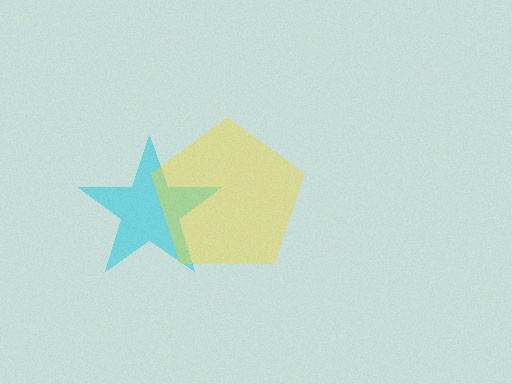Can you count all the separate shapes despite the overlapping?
Yes, there are 2 separate shapes.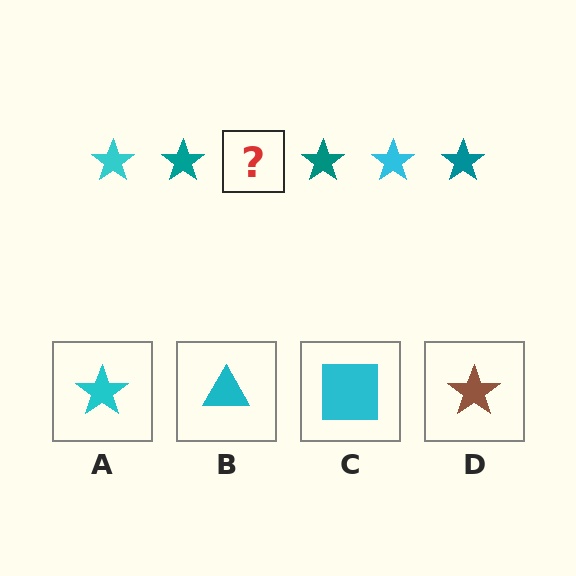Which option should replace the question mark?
Option A.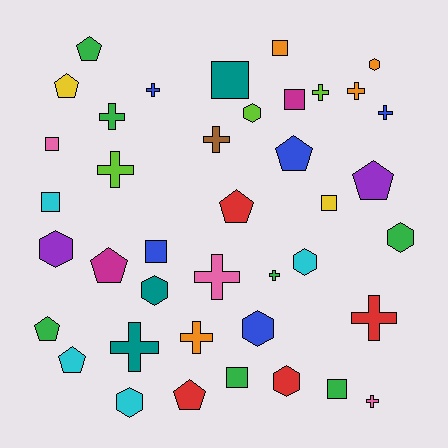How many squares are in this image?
There are 9 squares.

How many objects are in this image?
There are 40 objects.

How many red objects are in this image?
There are 4 red objects.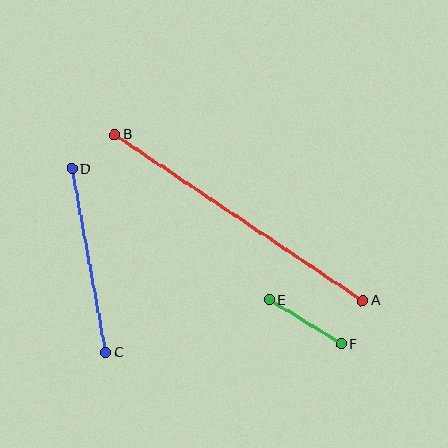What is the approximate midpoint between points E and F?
The midpoint is at approximately (305, 322) pixels.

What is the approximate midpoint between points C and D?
The midpoint is at approximately (89, 261) pixels.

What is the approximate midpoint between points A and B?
The midpoint is at approximately (239, 218) pixels.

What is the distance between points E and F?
The distance is approximately 84 pixels.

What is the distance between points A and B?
The distance is approximately 298 pixels.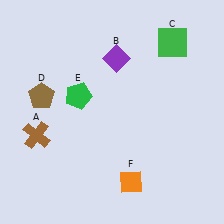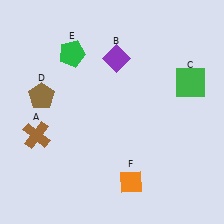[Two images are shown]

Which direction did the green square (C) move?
The green square (C) moved down.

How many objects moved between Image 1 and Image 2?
2 objects moved between the two images.